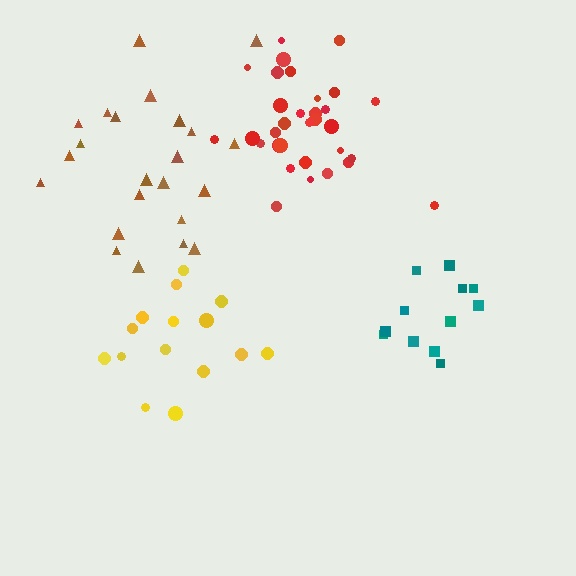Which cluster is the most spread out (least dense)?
Yellow.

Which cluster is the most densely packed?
Red.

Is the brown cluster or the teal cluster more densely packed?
Teal.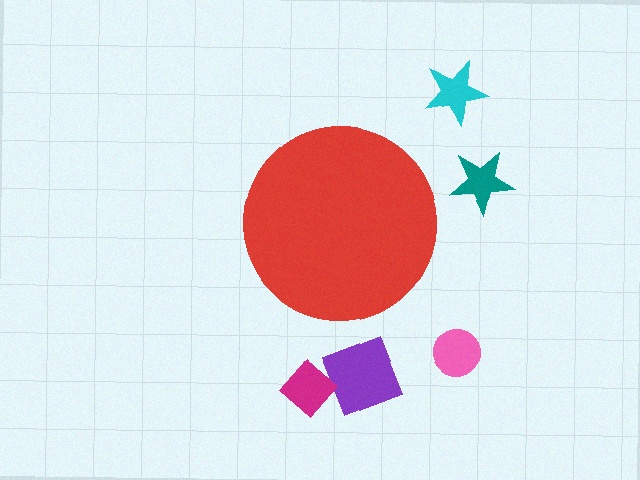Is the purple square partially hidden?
No, the purple square is fully visible.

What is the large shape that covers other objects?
A red circle.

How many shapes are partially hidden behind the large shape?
0 shapes are partially hidden.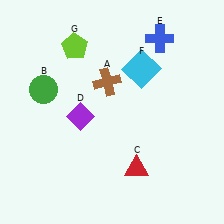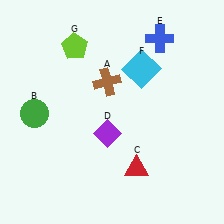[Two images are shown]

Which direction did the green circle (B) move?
The green circle (B) moved down.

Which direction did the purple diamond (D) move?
The purple diamond (D) moved right.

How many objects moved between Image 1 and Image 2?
2 objects moved between the two images.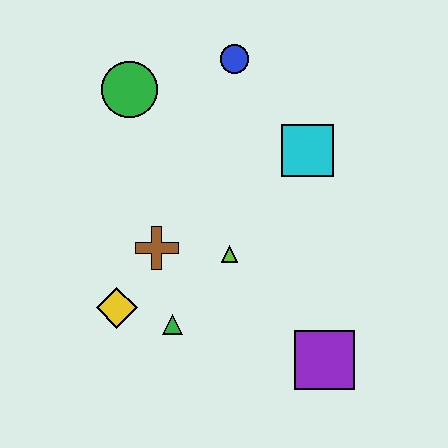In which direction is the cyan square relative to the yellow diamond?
The cyan square is to the right of the yellow diamond.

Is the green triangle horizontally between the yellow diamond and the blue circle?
Yes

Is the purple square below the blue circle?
Yes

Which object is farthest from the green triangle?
The blue circle is farthest from the green triangle.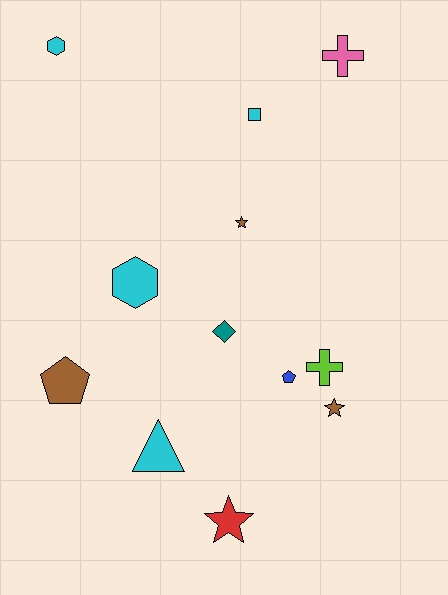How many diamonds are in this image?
There is 1 diamond.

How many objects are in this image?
There are 12 objects.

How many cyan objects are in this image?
There are 4 cyan objects.